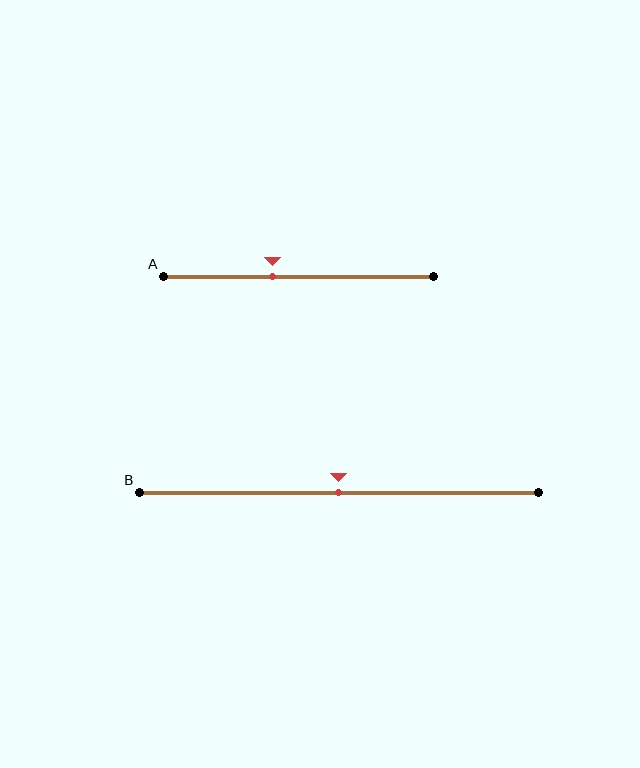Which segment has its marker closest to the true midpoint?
Segment B has its marker closest to the true midpoint.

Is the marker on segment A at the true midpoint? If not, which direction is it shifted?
No, the marker on segment A is shifted to the left by about 10% of the segment length.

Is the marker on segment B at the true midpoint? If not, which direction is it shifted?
Yes, the marker on segment B is at the true midpoint.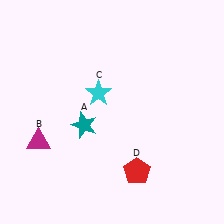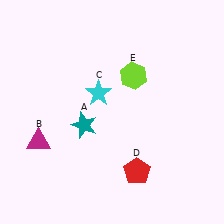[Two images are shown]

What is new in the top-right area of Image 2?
A lime hexagon (E) was added in the top-right area of Image 2.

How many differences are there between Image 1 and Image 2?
There is 1 difference between the two images.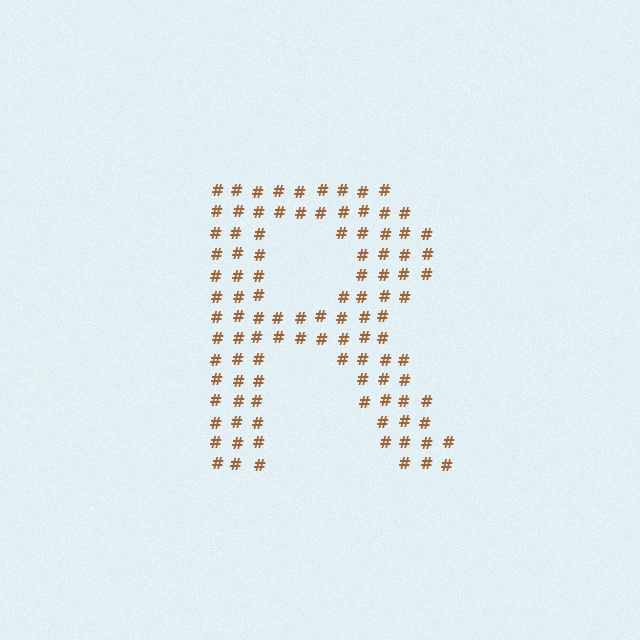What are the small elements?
The small elements are hash symbols.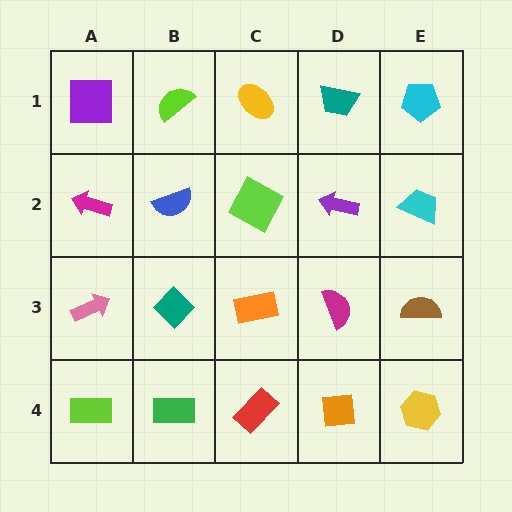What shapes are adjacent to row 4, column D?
A magenta semicircle (row 3, column D), a red rectangle (row 4, column C), a yellow hexagon (row 4, column E).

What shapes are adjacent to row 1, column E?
A cyan trapezoid (row 2, column E), a teal trapezoid (row 1, column D).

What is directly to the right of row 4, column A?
A green rectangle.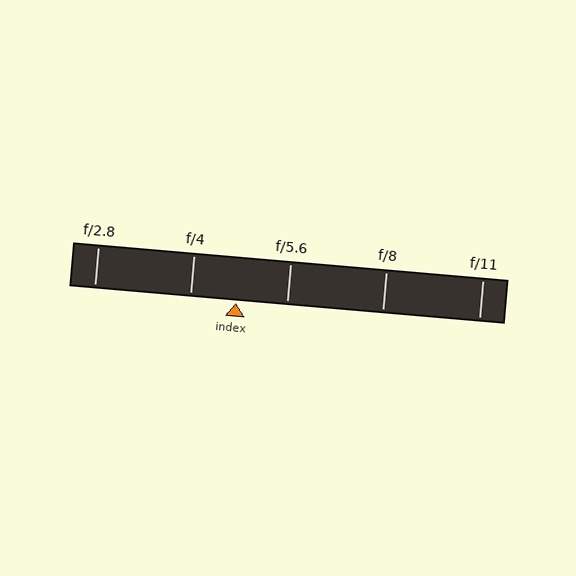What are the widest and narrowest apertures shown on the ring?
The widest aperture shown is f/2.8 and the narrowest is f/11.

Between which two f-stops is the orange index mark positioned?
The index mark is between f/4 and f/5.6.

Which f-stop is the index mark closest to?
The index mark is closest to f/4.